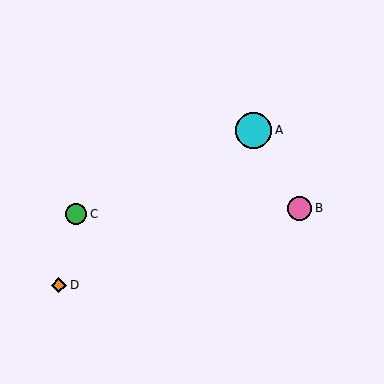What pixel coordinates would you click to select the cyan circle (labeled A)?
Click at (254, 131) to select the cyan circle A.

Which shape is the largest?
The cyan circle (labeled A) is the largest.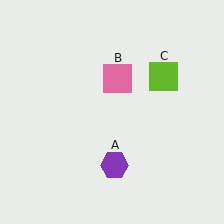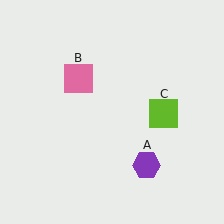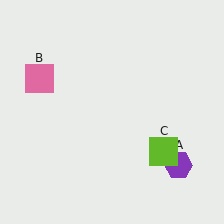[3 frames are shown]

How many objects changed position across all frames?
3 objects changed position: purple hexagon (object A), pink square (object B), lime square (object C).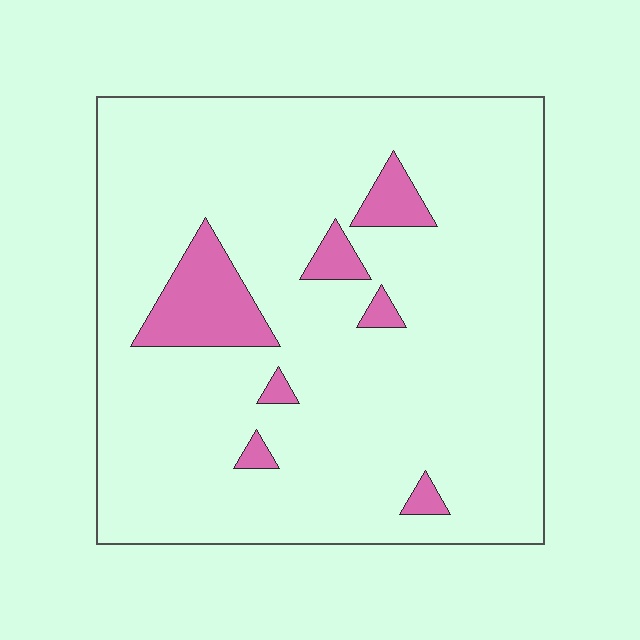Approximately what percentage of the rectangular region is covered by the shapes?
Approximately 10%.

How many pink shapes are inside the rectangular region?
7.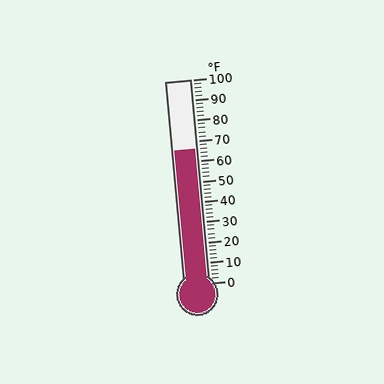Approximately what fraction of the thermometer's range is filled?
The thermometer is filled to approximately 65% of its range.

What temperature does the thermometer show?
The thermometer shows approximately 66°F.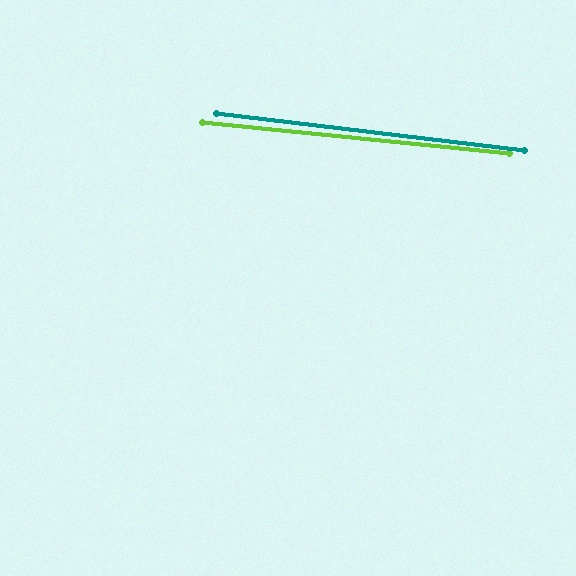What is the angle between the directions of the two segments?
Approximately 1 degree.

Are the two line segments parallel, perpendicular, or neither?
Parallel — their directions differ by only 1.2°.